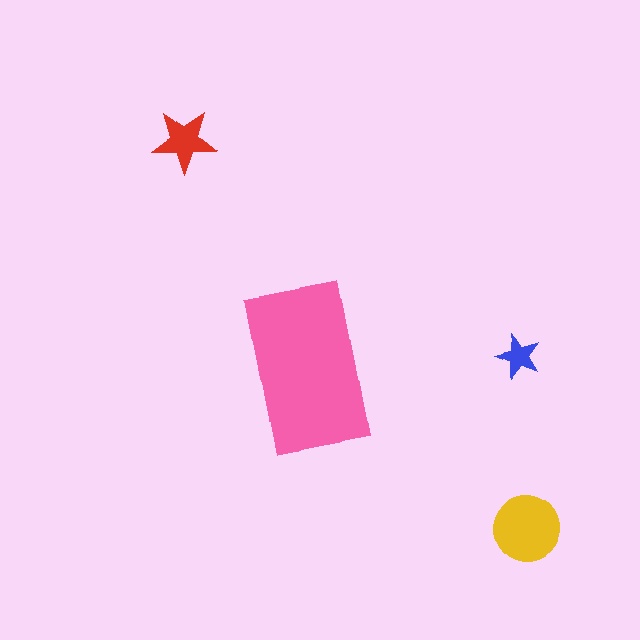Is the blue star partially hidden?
No, the blue star is fully visible.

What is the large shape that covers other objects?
A pink rectangle.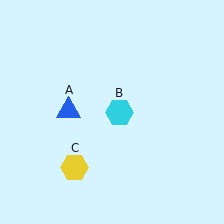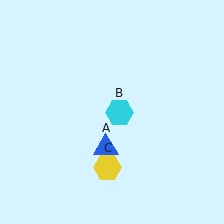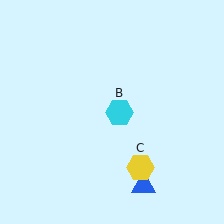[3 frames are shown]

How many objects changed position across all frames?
2 objects changed position: blue triangle (object A), yellow hexagon (object C).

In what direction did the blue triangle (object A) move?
The blue triangle (object A) moved down and to the right.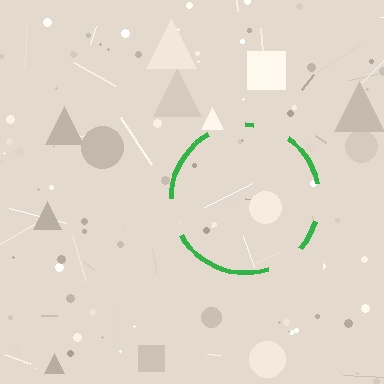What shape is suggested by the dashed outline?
The dashed outline suggests a circle.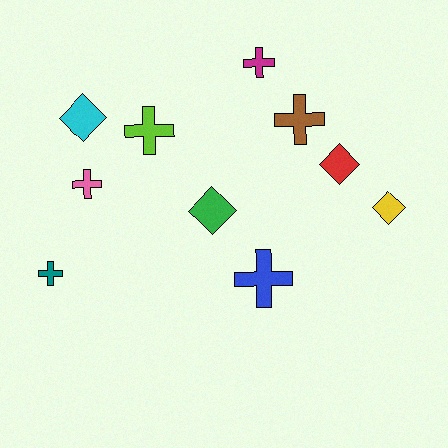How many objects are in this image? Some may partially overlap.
There are 10 objects.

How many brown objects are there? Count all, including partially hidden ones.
There is 1 brown object.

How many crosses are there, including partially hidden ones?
There are 6 crosses.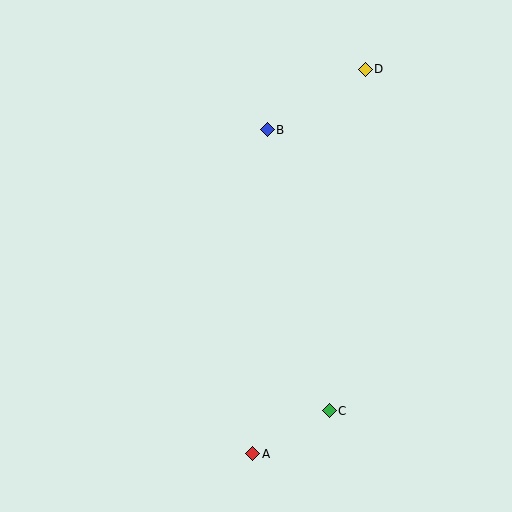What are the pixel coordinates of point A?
Point A is at (253, 454).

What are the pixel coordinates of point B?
Point B is at (267, 130).